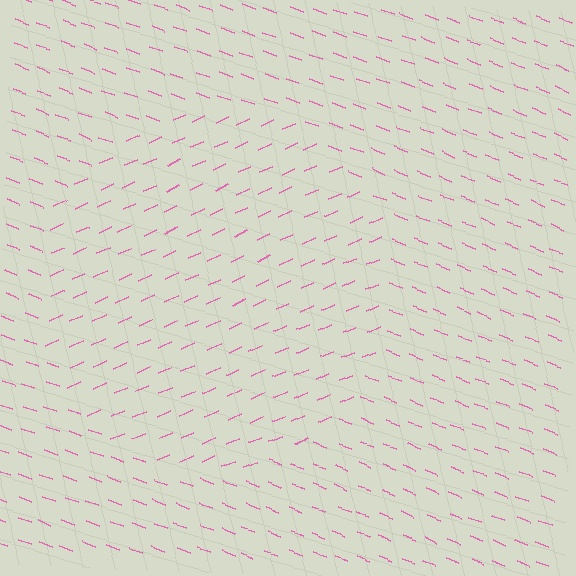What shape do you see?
I see a circle.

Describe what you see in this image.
The image is filled with small pink line segments. A circle region in the image has lines oriented differently from the surrounding lines, creating a visible texture boundary.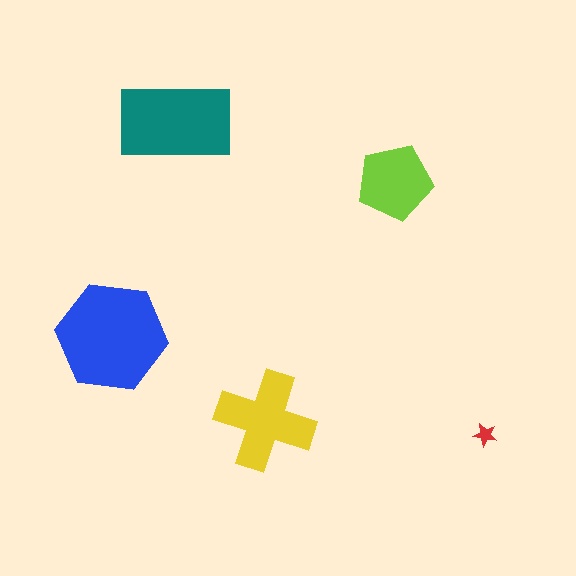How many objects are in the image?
There are 5 objects in the image.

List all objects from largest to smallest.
The blue hexagon, the teal rectangle, the yellow cross, the lime pentagon, the red star.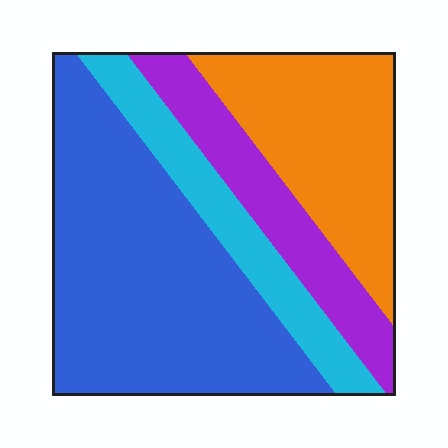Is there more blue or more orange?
Blue.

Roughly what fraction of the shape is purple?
Purple covers 16% of the shape.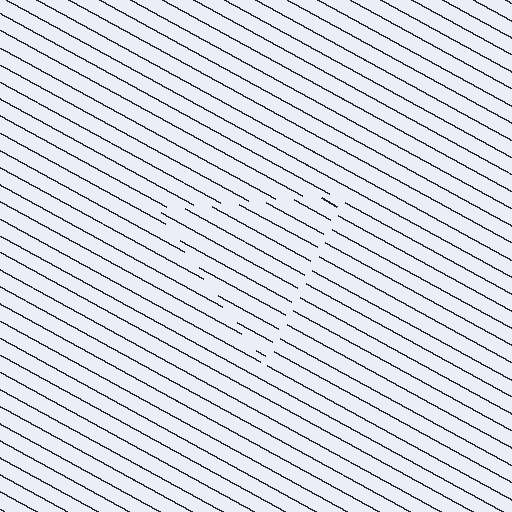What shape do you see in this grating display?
An illusory triangle. The interior of the shape contains the same grating, shifted by half a period — the contour is defined by the phase discontinuity where line-ends from the inner and outer gratings abut.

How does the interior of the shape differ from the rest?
The interior of the shape contains the same grating, shifted by half a period — the contour is defined by the phase discontinuity where line-ends from the inner and outer gratings abut.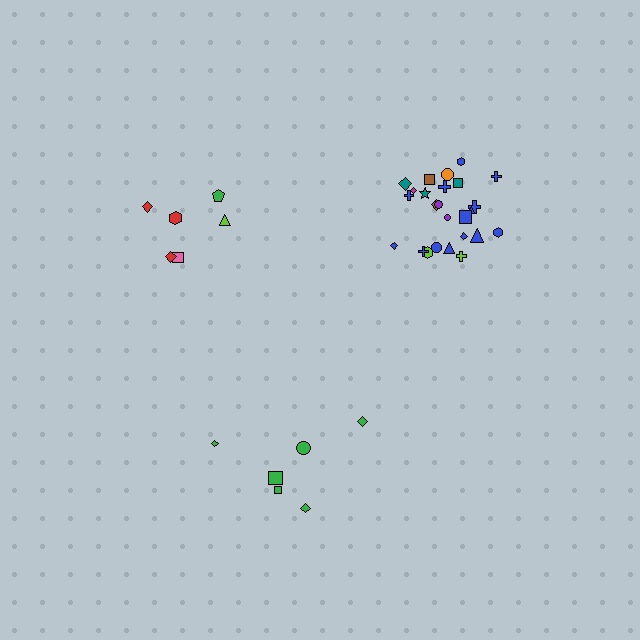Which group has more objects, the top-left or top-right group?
The top-right group.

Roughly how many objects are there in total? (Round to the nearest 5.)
Roughly 35 objects in total.